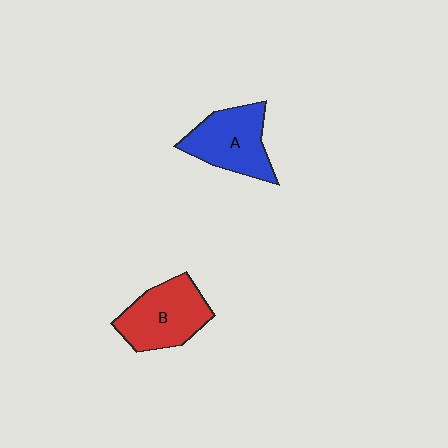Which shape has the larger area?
Shape B (red).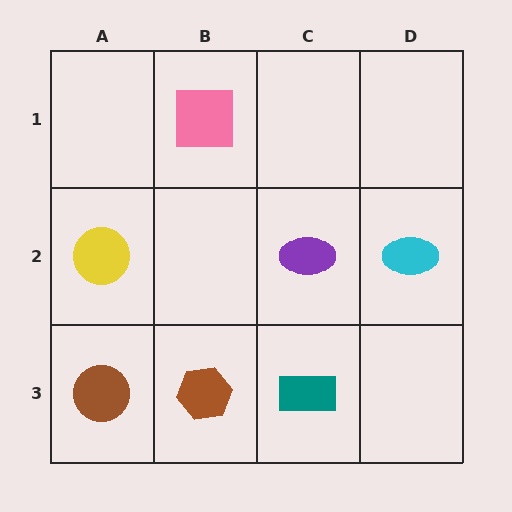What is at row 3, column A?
A brown circle.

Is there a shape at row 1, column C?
No, that cell is empty.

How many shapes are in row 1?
1 shape.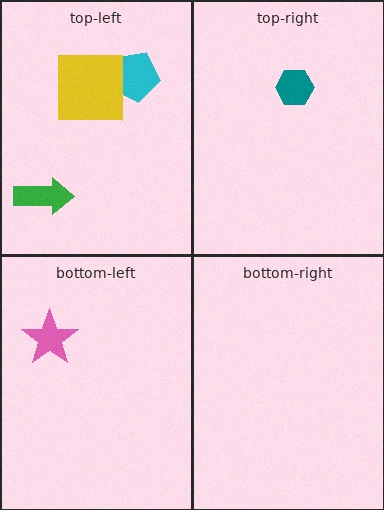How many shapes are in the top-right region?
1.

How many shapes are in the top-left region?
3.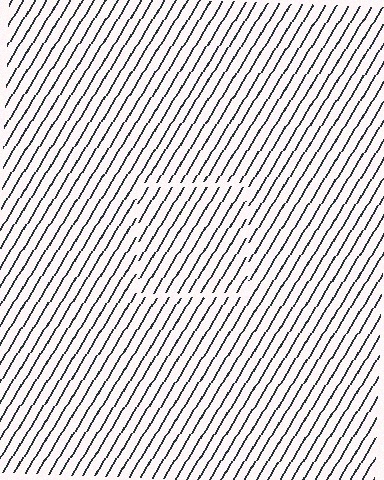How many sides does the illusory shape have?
4 sides — the line-ends trace a square.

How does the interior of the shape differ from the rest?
The interior of the shape contains the same grating, shifted by half a period — the contour is defined by the phase discontinuity where line-ends from the inner and outer gratings abut.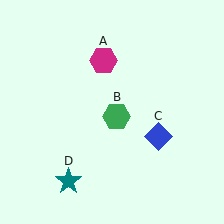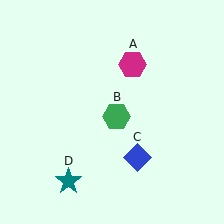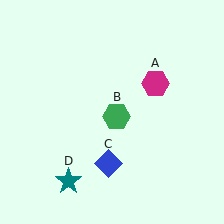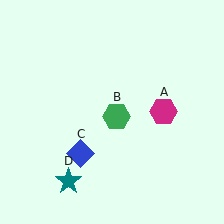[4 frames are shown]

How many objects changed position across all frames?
2 objects changed position: magenta hexagon (object A), blue diamond (object C).